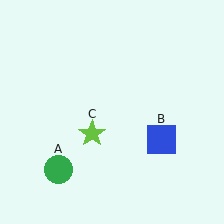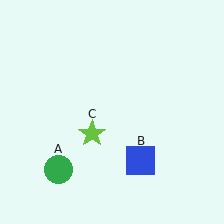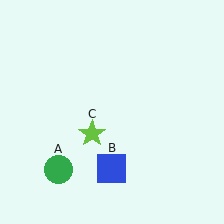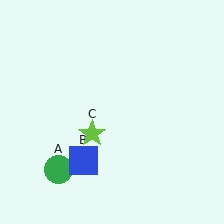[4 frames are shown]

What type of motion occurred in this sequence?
The blue square (object B) rotated clockwise around the center of the scene.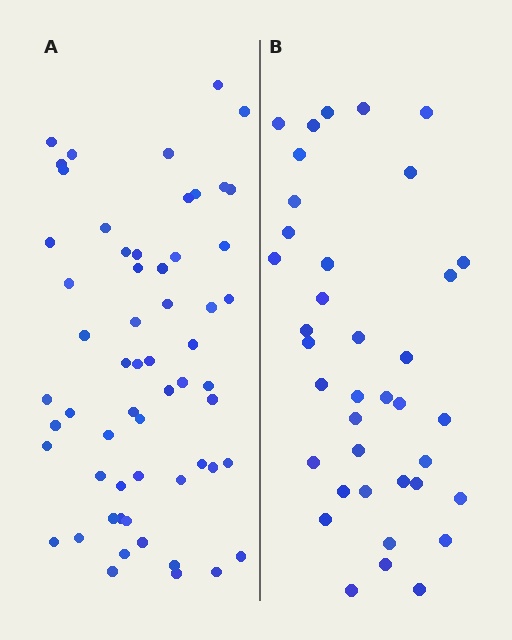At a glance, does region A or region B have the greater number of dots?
Region A (the left region) has more dots.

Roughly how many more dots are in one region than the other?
Region A has approximately 20 more dots than region B.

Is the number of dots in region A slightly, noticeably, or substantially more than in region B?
Region A has substantially more. The ratio is roughly 1.6 to 1.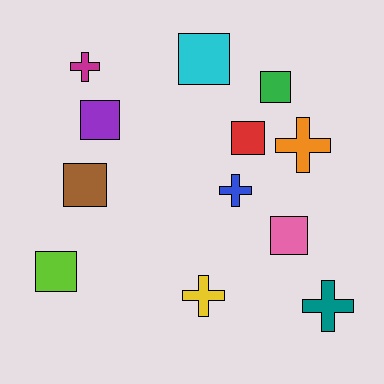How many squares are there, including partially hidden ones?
There are 7 squares.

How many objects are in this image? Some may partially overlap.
There are 12 objects.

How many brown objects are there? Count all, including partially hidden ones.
There is 1 brown object.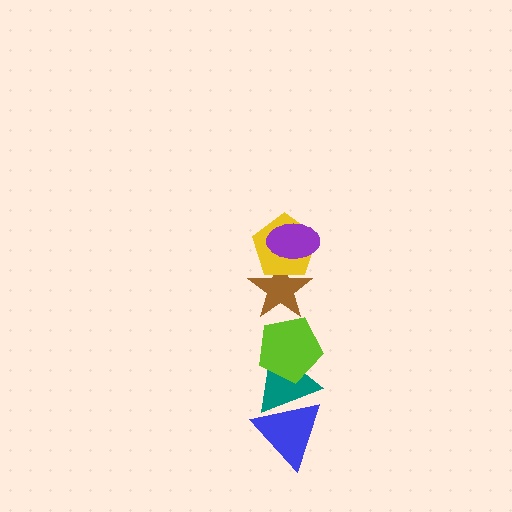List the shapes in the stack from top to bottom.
From top to bottom: the purple ellipse, the yellow pentagon, the brown star, the lime pentagon, the teal triangle, the blue triangle.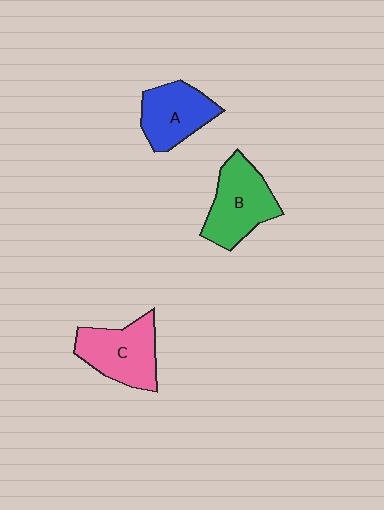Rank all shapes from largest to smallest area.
From largest to smallest: B (green), C (pink), A (blue).